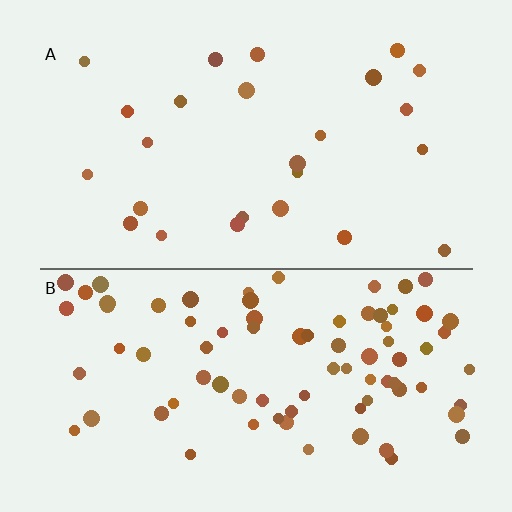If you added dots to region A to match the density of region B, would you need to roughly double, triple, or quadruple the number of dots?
Approximately triple.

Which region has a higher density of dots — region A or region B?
B (the bottom).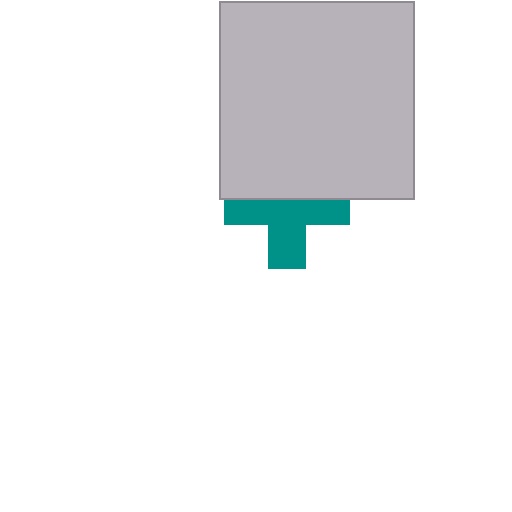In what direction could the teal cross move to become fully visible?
The teal cross could move down. That would shift it out from behind the light gray rectangle entirely.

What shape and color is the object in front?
The object in front is a light gray rectangle.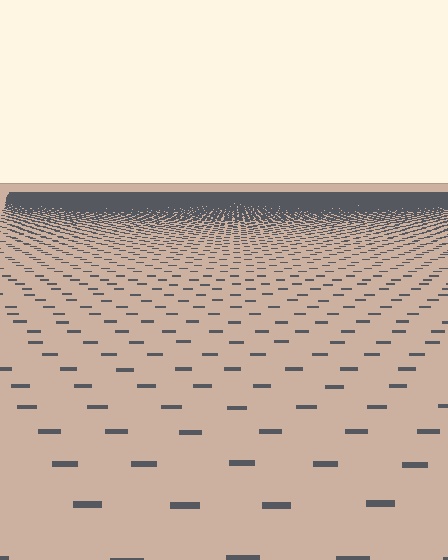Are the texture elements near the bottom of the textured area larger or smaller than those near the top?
Larger. Near the bottom, elements are closer to the viewer and appear at a bigger on-screen size.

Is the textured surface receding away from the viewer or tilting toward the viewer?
The surface is receding away from the viewer. Texture elements get smaller and denser toward the top.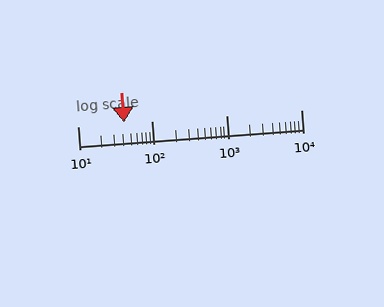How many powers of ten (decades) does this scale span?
The scale spans 3 decades, from 10 to 10000.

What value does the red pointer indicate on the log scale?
The pointer indicates approximately 42.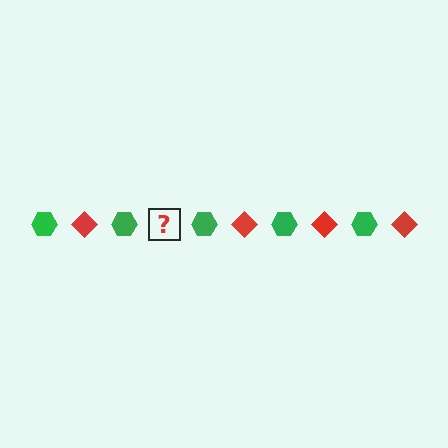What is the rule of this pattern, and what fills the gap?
The rule is that the pattern alternates between green hexagon and red diamond. The gap should be filled with a red diamond.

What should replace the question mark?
The question mark should be replaced with a red diamond.